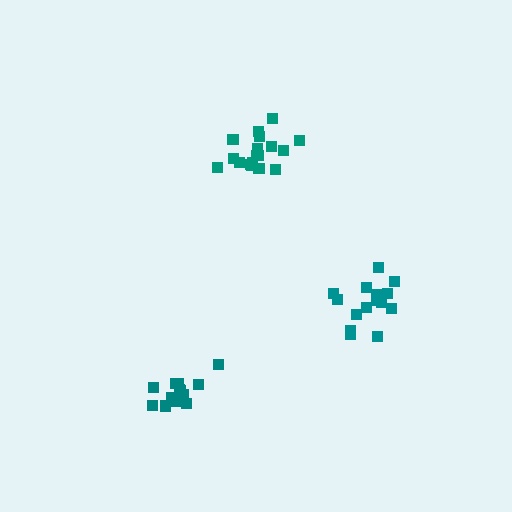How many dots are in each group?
Group 1: 17 dots, Group 2: 18 dots, Group 3: 13 dots (48 total).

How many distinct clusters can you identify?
There are 3 distinct clusters.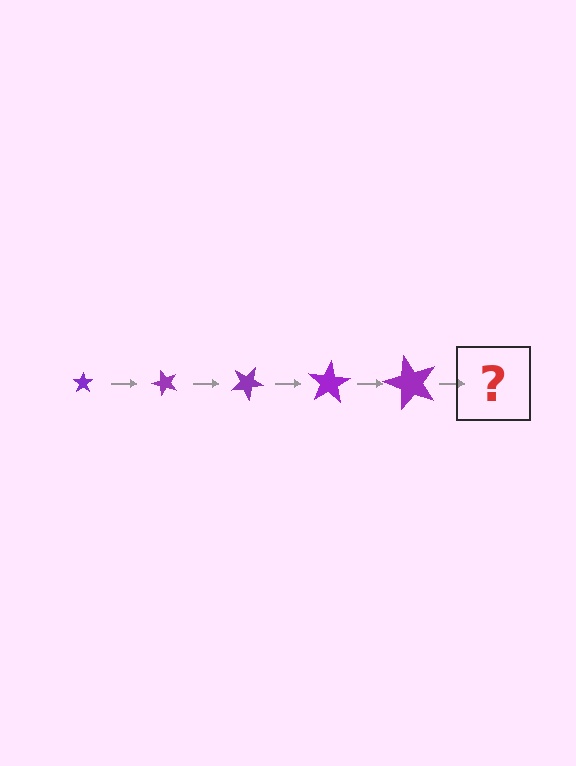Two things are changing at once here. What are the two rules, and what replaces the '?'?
The two rules are that the star grows larger each step and it rotates 50 degrees each step. The '?' should be a star, larger than the previous one and rotated 250 degrees from the start.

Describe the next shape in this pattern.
It should be a star, larger than the previous one and rotated 250 degrees from the start.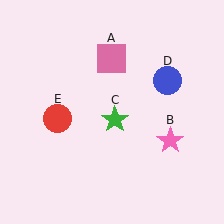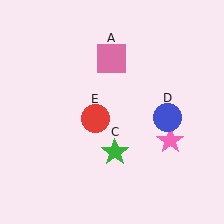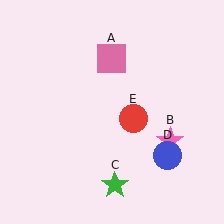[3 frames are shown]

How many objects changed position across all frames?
3 objects changed position: green star (object C), blue circle (object D), red circle (object E).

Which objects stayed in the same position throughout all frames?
Pink square (object A) and pink star (object B) remained stationary.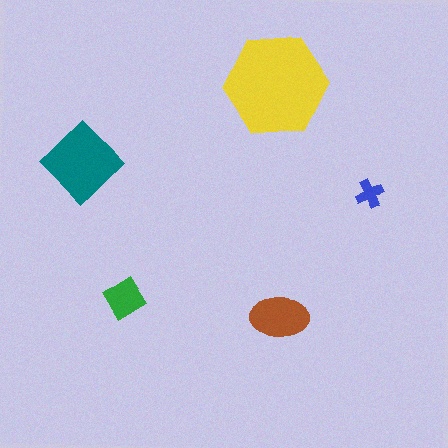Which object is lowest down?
The brown ellipse is bottommost.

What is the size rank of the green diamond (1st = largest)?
4th.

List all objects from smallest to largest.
The blue cross, the green diamond, the brown ellipse, the teal diamond, the yellow hexagon.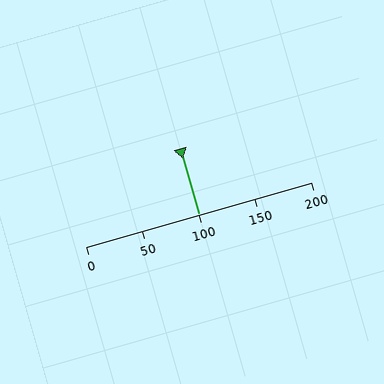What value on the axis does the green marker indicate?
The marker indicates approximately 100.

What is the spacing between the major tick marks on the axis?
The major ticks are spaced 50 apart.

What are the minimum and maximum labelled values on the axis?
The axis runs from 0 to 200.